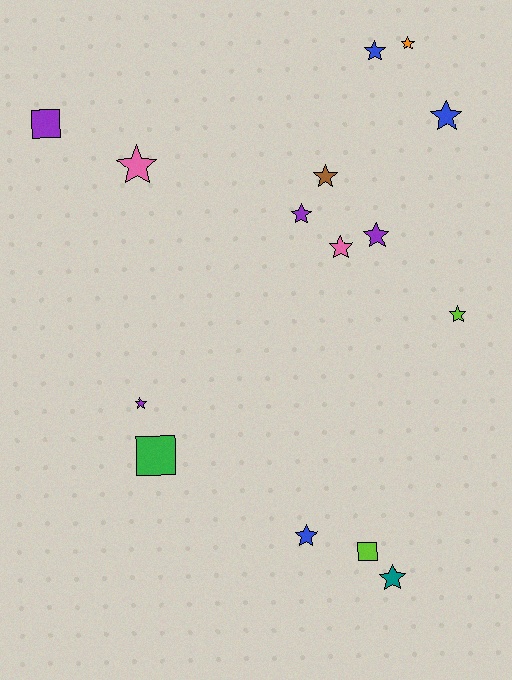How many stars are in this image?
There are 12 stars.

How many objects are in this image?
There are 15 objects.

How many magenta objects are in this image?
There are no magenta objects.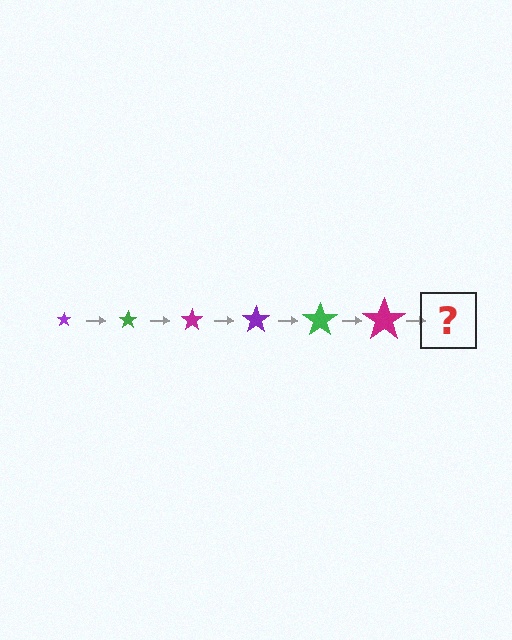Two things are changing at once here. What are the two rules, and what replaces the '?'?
The two rules are that the star grows larger each step and the color cycles through purple, green, and magenta. The '?' should be a purple star, larger than the previous one.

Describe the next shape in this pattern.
It should be a purple star, larger than the previous one.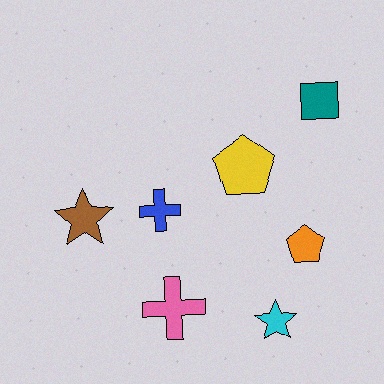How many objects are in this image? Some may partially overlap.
There are 7 objects.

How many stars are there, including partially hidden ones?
There are 2 stars.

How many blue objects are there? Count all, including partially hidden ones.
There is 1 blue object.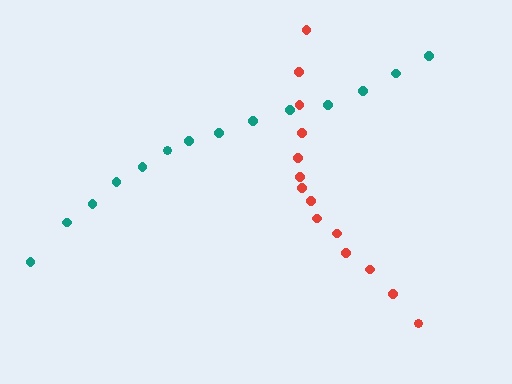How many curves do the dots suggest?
There are 2 distinct paths.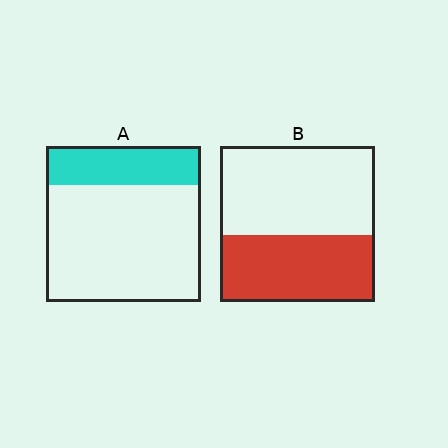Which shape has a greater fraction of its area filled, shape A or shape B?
Shape B.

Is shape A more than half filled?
No.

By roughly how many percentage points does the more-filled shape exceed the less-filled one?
By roughly 20 percentage points (B over A).